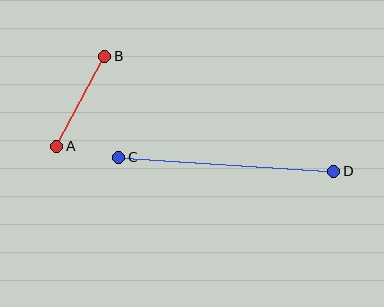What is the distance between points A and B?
The distance is approximately 102 pixels.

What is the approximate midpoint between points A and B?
The midpoint is at approximately (81, 101) pixels.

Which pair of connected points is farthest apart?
Points C and D are farthest apart.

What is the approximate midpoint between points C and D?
The midpoint is at approximately (226, 164) pixels.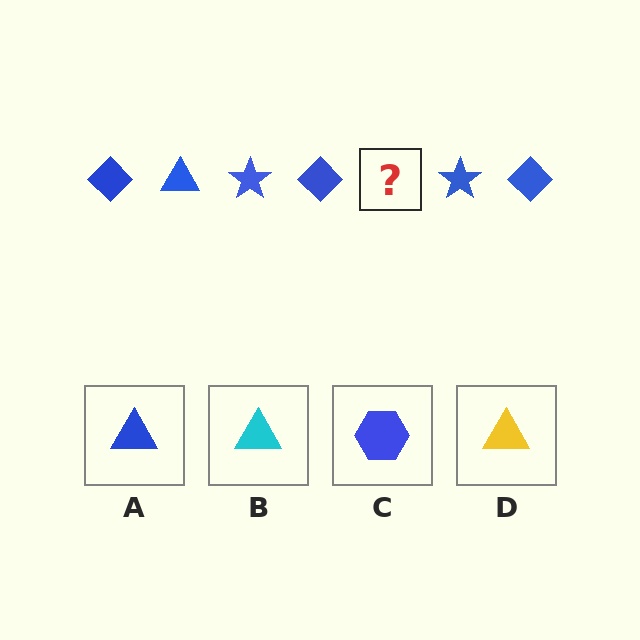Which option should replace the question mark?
Option A.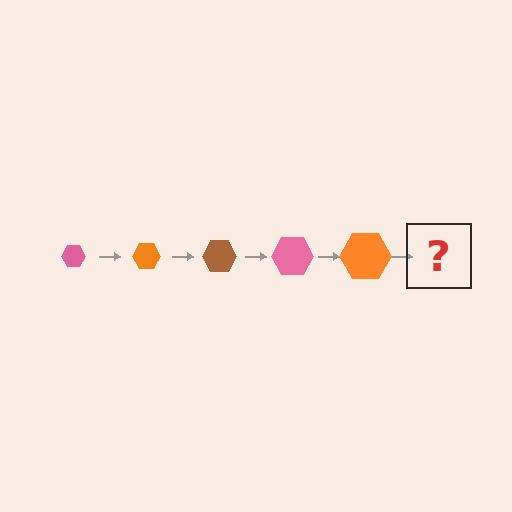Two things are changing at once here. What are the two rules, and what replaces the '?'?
The two rules are that the hexagon grows larger each step and the color cycles through pink, orange, and brown. The '?' should be a brown hexagon, larger than the previous one.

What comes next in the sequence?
The next element should be a brown hexagon, larger than the previous one.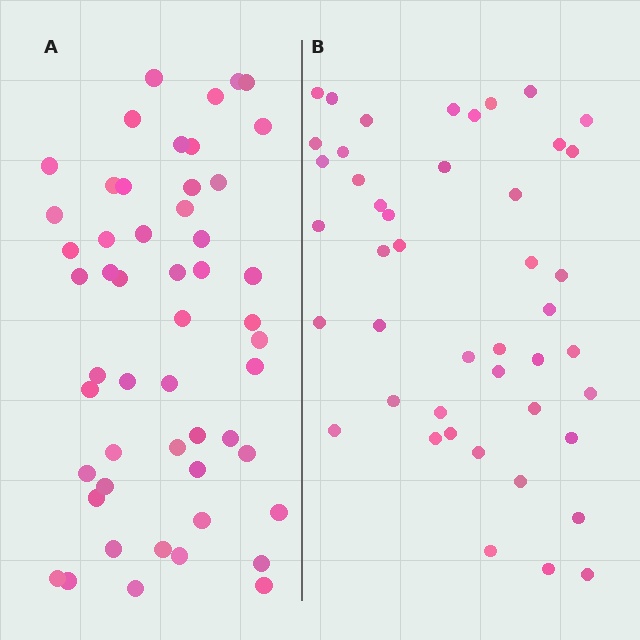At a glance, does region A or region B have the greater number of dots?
Region A (the left region) has more dots.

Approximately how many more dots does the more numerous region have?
Region A has roughly 8 or so more dots than region B.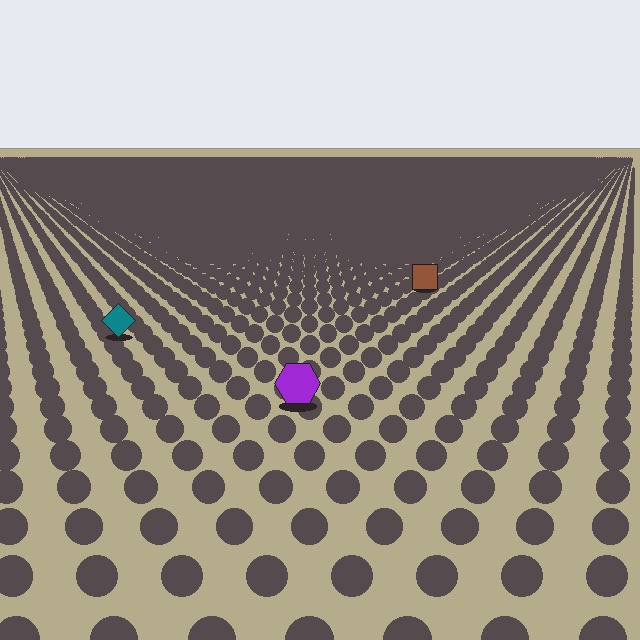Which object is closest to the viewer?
The purple hexagon is closest. The texture marks near it are larger and more spread out.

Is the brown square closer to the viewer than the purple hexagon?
No. The purple hexagon is closer — you can tell from the texture gradient: the ground texture is coarser near it.